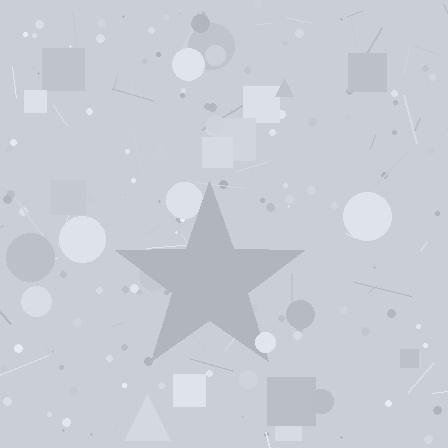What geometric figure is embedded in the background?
A star is embedded in the background.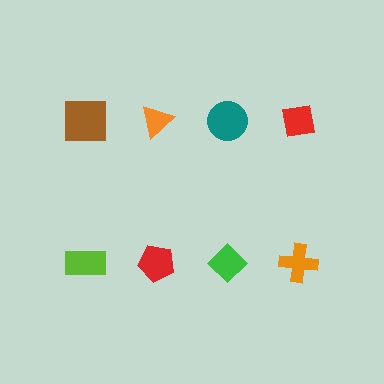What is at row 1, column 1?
A brown square.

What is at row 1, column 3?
A teal circle.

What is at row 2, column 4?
An orange cross.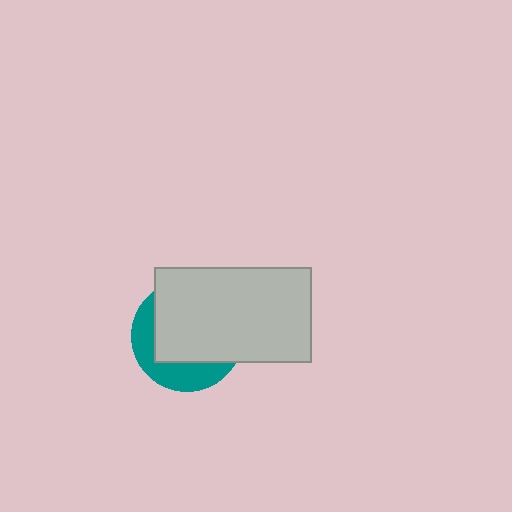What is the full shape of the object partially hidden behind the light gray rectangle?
The partially hidden object is a teal circle.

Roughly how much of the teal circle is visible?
A small part of it is visible (roughly 33%).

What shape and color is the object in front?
The object in front is a light gray rectangle.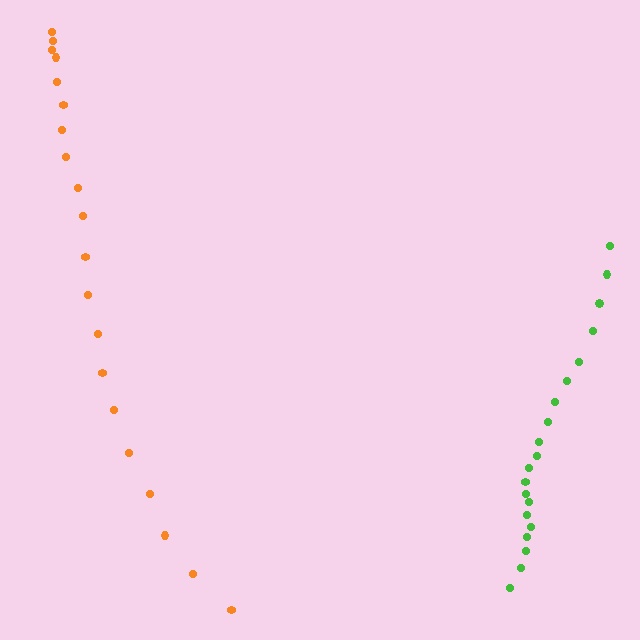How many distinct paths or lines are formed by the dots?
There are 2 distinct paths.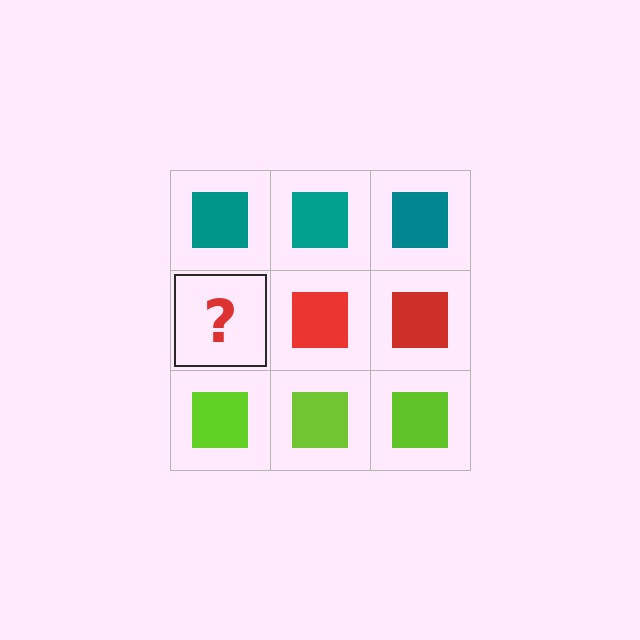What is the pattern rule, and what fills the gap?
The rule is that each row has a consistent color. The gap should be filled with a red square.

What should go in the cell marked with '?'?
The missing cell should contain a red square.